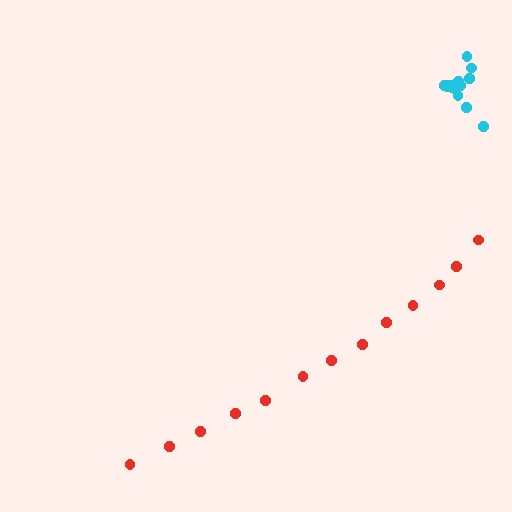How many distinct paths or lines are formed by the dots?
There are 2 distinct paths.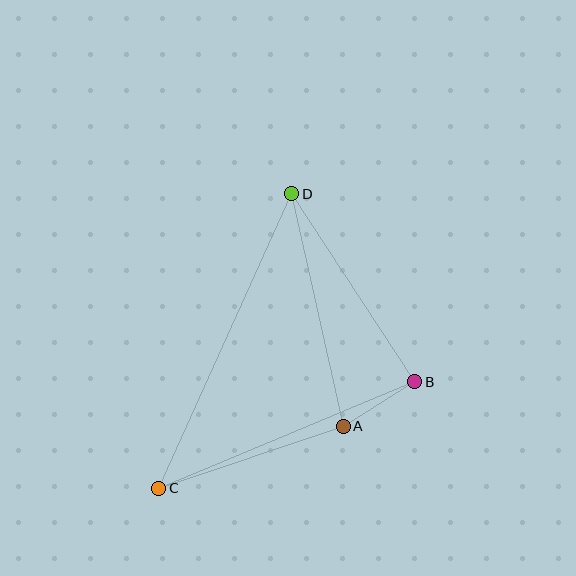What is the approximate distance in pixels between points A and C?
The distance between A and C is approximately 195 pixels.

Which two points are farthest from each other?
Points C and D are farthest from each other.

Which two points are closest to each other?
Points A and B are closest to each other.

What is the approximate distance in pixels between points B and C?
The distance between B and C is approximately 277 pixels.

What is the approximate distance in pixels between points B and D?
The distance between B and D is approximately 225 pixels.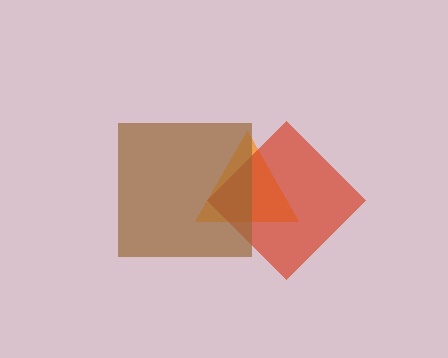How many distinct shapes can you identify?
There are 3 distinct shapes: an orange triangle, a red diamond, a brown square.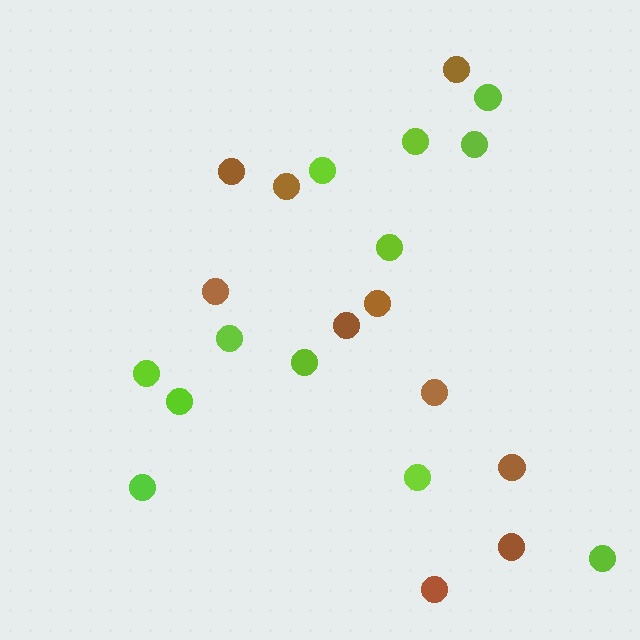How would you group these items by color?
There are 2 groups: one group of brown circles (10) and one group of lime circles (12).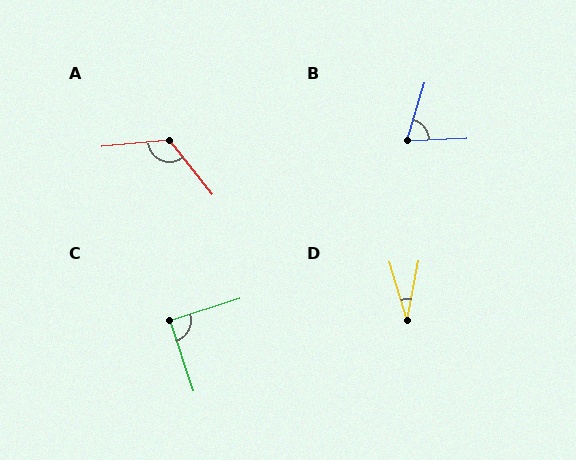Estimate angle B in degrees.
Approximately 71 degrees.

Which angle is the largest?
A, at approximately 123 degrees.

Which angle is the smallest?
D, at approximately 27 degrees.